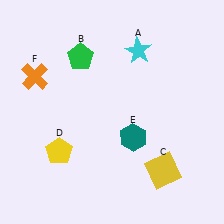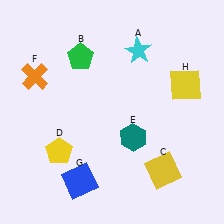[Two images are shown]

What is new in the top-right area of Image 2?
A yellow square (H) was added in the top-right area of Image 2.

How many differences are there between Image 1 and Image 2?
There are 2 differences between the two images.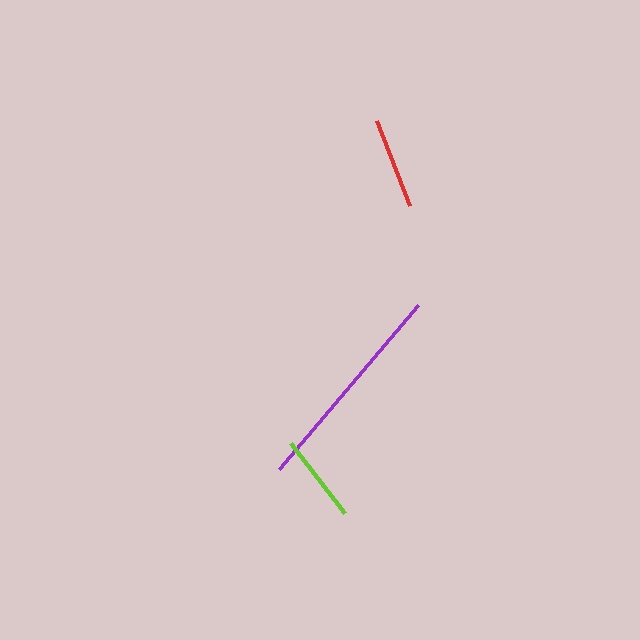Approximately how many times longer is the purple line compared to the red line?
The purple line is approximately 2.4 times the length of the red line.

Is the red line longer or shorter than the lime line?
The red line is longer than the lime line.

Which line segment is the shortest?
The lime line is the shortest at approximately 88 pixels.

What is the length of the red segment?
The red segment is approximately 91 pixels long.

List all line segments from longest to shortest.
From longest to shortest: purple, red, lime.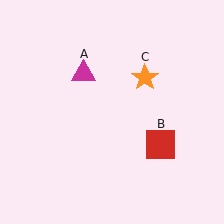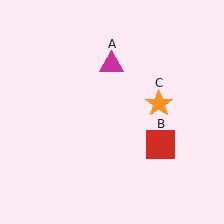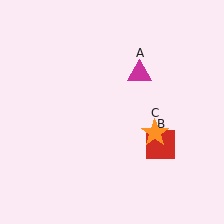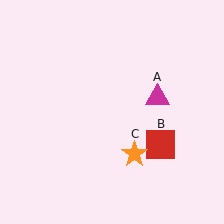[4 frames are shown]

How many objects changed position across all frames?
2 objects changed position: magenta triangle (object A), orange star (object C).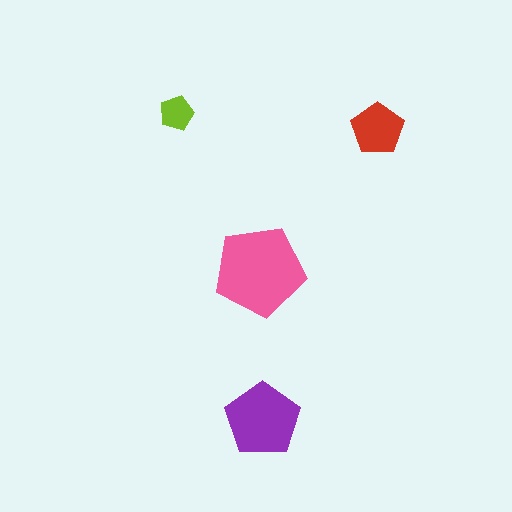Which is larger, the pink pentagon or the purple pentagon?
The pink one.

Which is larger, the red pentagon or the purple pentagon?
The purple one.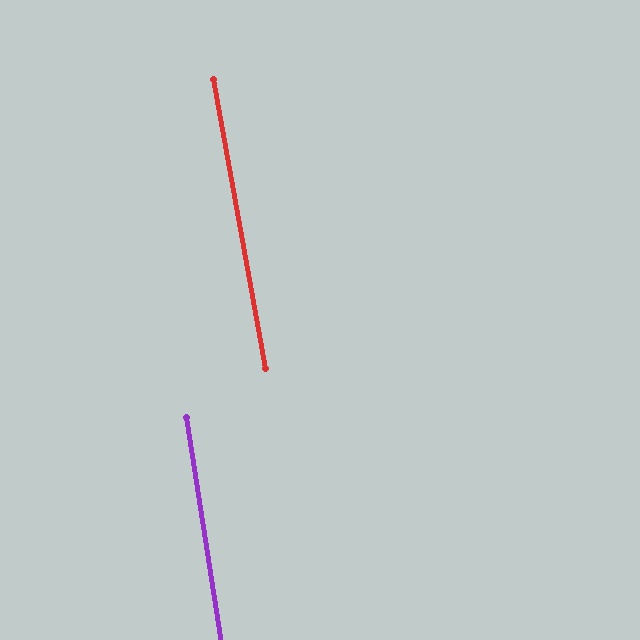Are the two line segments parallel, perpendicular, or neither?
Parallel — their directions differ by only 1.4°.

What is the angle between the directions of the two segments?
Approximately 1 degree.